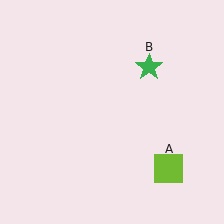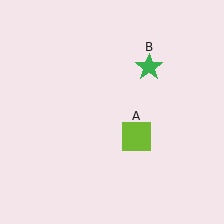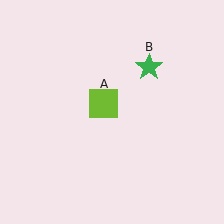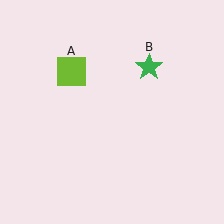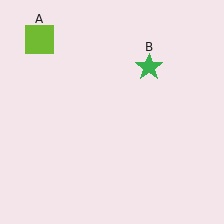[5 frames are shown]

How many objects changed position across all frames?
1 object changed position: lime square (object A).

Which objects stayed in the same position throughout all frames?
Green star (object B) remained stationary.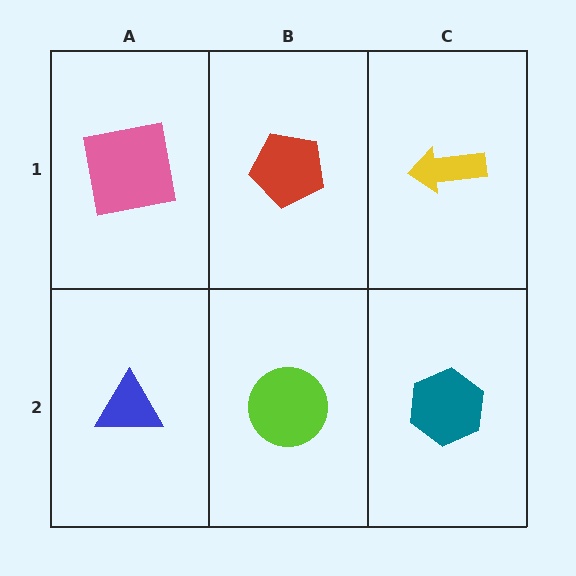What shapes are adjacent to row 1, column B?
A lime circle (row 2, column B), a pink square (row 1, column A), a yellow arrow (row 1, column C).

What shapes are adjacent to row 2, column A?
A pink square (row 1, column A), a lime circle (row 2, column B).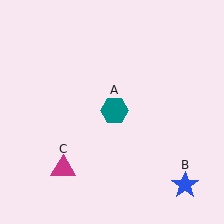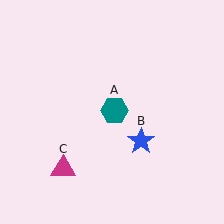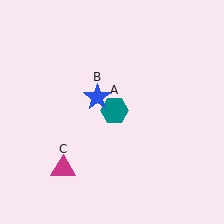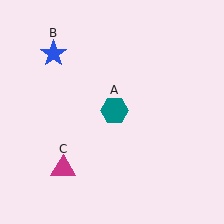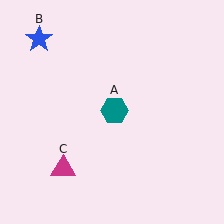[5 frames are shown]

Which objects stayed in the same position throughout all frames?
Teal hexagon (object A) and magenta triangle (object C) remained stationary.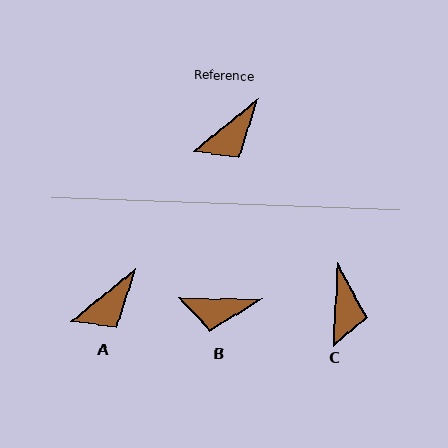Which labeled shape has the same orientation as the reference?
A.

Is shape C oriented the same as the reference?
No, it is off by about 48 degrees.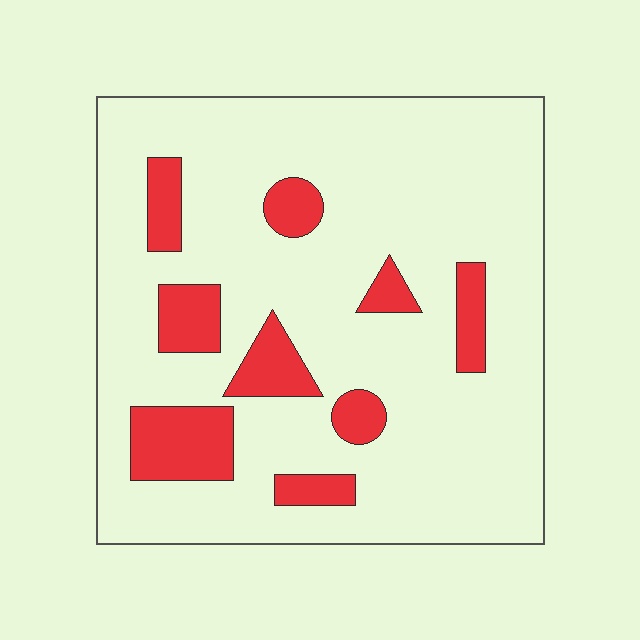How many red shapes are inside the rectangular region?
9.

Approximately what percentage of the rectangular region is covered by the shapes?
Approximately 15%.